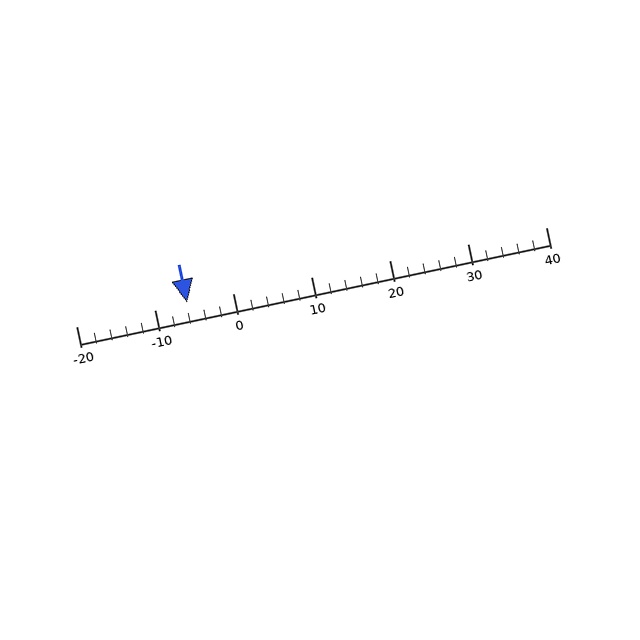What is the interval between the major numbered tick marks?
The major tick marks are spaced 10 units apart.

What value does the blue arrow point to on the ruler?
The blue arrow points to approximately -6.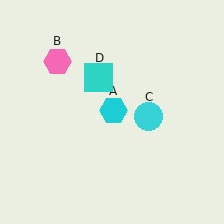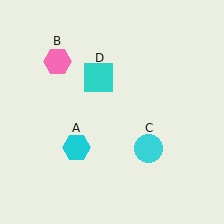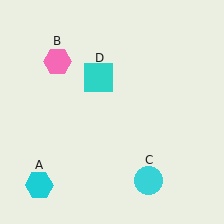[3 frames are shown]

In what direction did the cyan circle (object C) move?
The cyan circle (object C) moved down.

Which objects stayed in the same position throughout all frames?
Pink hexagon (object B) and cyan square (object D) remained stationary.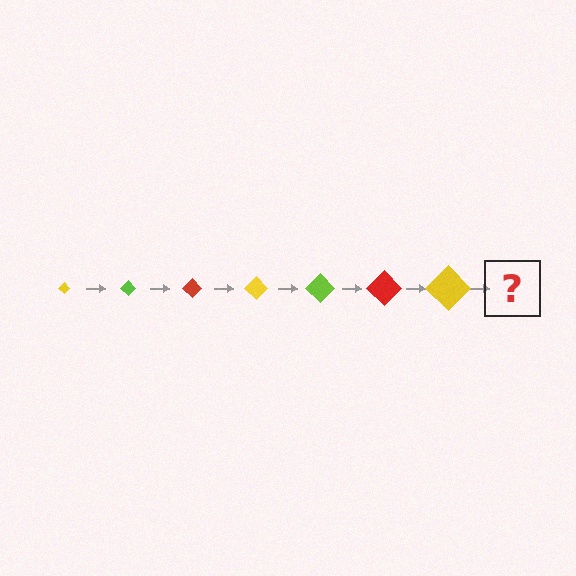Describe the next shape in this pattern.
It should be a lime diamond, larger than the previous one.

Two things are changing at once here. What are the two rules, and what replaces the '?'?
The two rules are that the diamond grows larger each step and the color cycles through yellow, lime, and red. The '?' should be a lime diamond, larger than the previous one.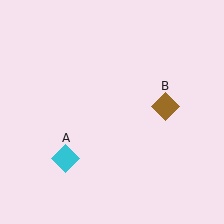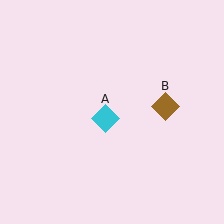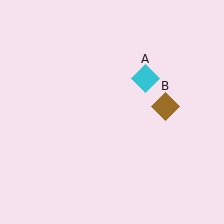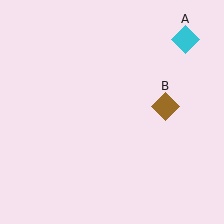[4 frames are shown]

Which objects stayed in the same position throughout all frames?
Brown diamond (object B) remained stationary.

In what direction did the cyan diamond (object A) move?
The cyan diamond (object A) moved up and to the right.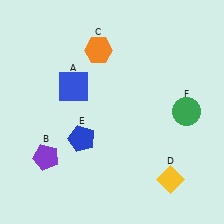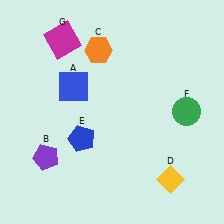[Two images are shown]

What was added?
A magenta square (G) was added in Image 2.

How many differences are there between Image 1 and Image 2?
There is 1 difference between the two images.